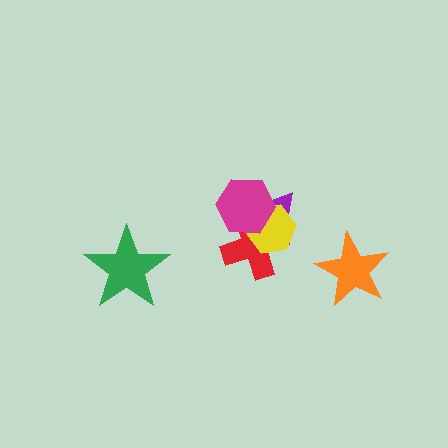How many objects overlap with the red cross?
3 objects overlap with the red cross.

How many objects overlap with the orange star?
0 objects overlap with the orange star.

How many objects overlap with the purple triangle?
3 objects overlap with the purple triangle.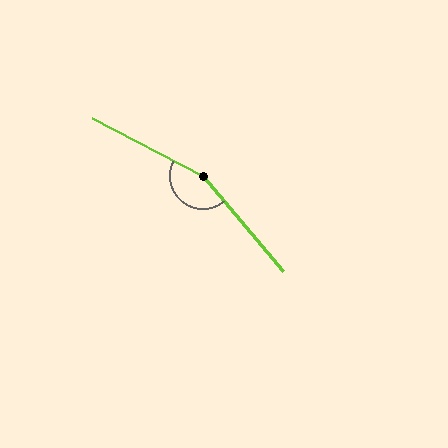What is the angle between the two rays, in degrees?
Approximately 157 degrees.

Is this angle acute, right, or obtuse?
It is obtuse.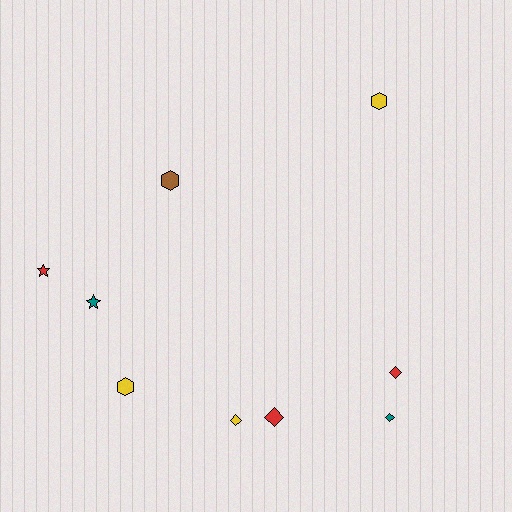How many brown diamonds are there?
There are no brown diamonds.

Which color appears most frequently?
Yellow, with 3 objects.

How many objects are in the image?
There are 9 objects.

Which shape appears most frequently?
Diamond, with 4 objects.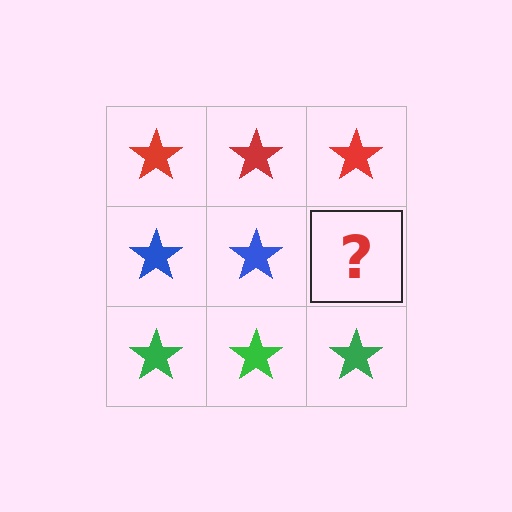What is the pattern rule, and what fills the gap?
The rule is that each row has a consistent color. The gap should be filled with a blue star.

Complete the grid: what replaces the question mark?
The question mark should be replaced with a blue star.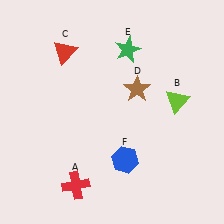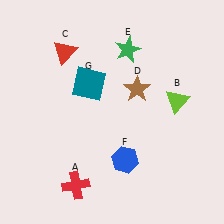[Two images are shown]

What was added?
A teal square (G) was added in Image 2.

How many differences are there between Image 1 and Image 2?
There is 1 difference between the two images.